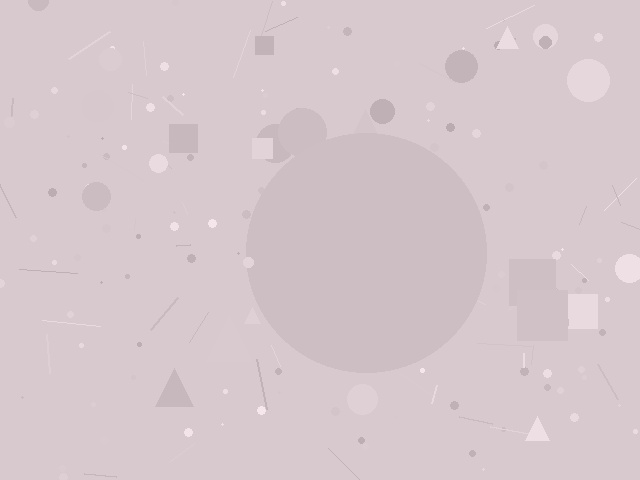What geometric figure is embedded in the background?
A circle is embedded in the background.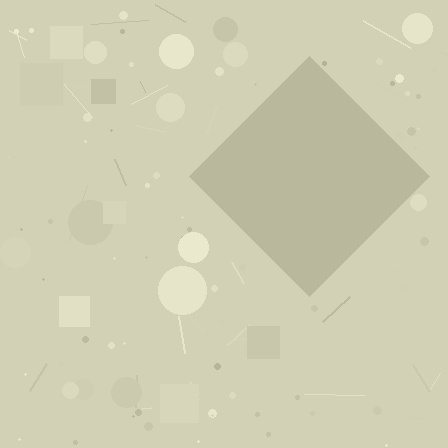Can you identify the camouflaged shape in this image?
The camouflaged shape is a diamond.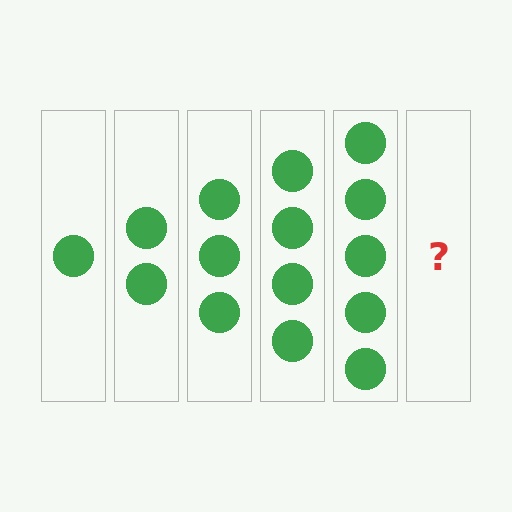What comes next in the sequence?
The next element should be 6 circles.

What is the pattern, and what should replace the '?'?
The pattern is that each step adds one more circle. The '?' should be 6 circles.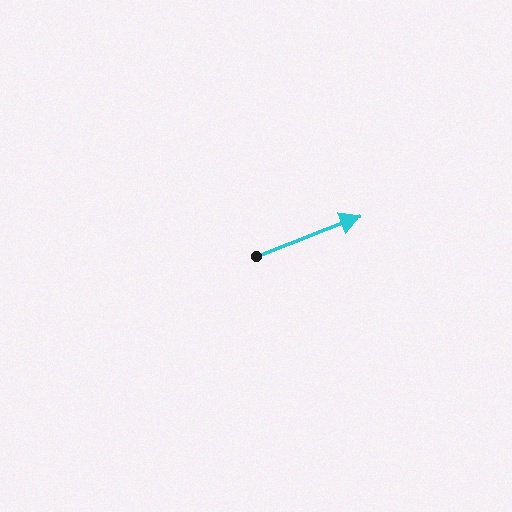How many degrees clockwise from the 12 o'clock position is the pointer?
Approximately 69 degrees.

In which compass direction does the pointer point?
East.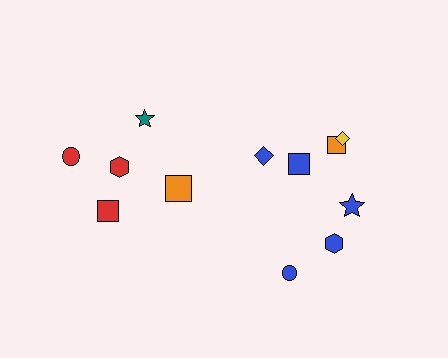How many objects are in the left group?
There are 5 objects.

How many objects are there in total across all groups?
There are 12 objects.